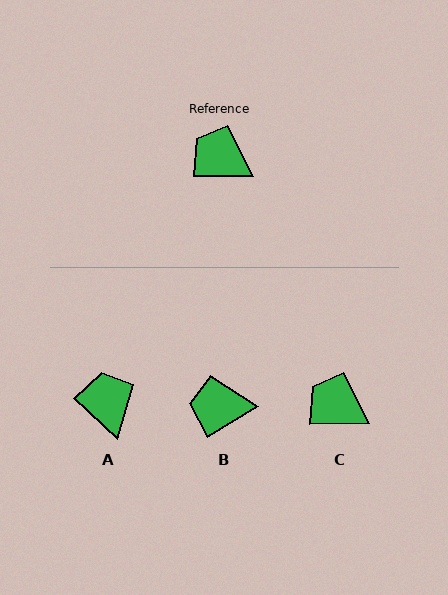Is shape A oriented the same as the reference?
No, it is off by about 43 degrees.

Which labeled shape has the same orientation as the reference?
C.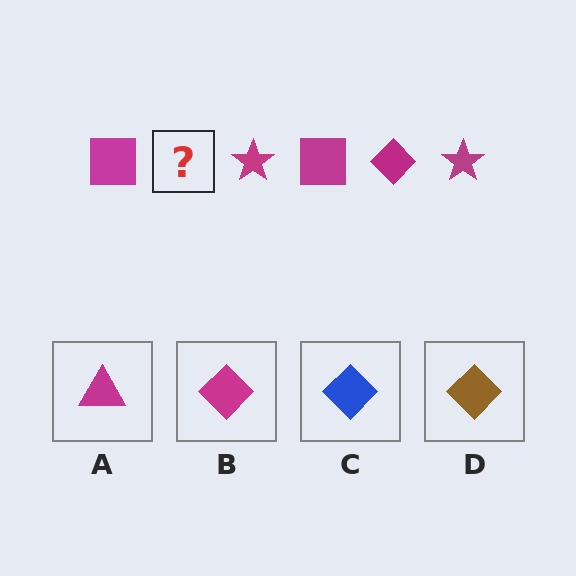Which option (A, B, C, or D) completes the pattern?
B.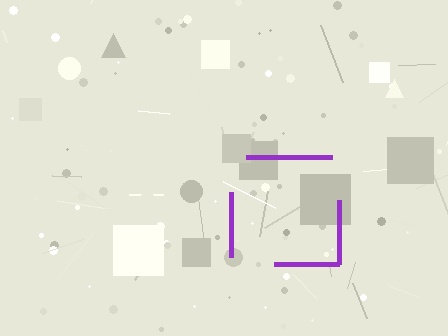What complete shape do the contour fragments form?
The contour fragments form a square.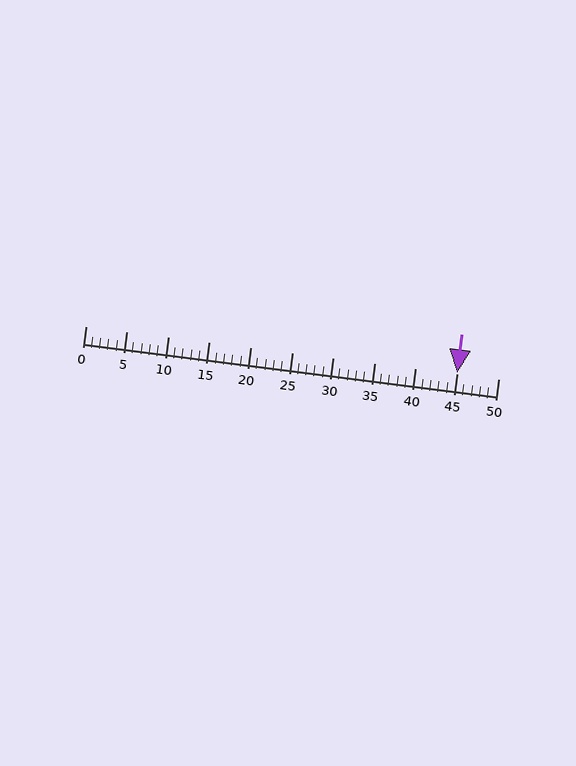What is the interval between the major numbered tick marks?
The major tick marks are spaced 5 units apart.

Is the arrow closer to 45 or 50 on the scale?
The arrow is closer to 45.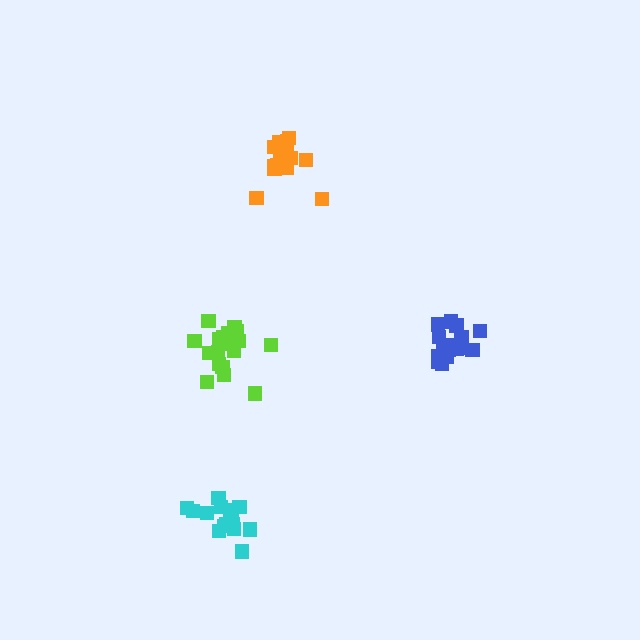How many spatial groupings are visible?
There are 4 spatial groupings.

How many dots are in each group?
Group 1: 15 dots, Group 2: 18 dots, Group 3: 16 dots, Group 4: 18 dots (67 total).